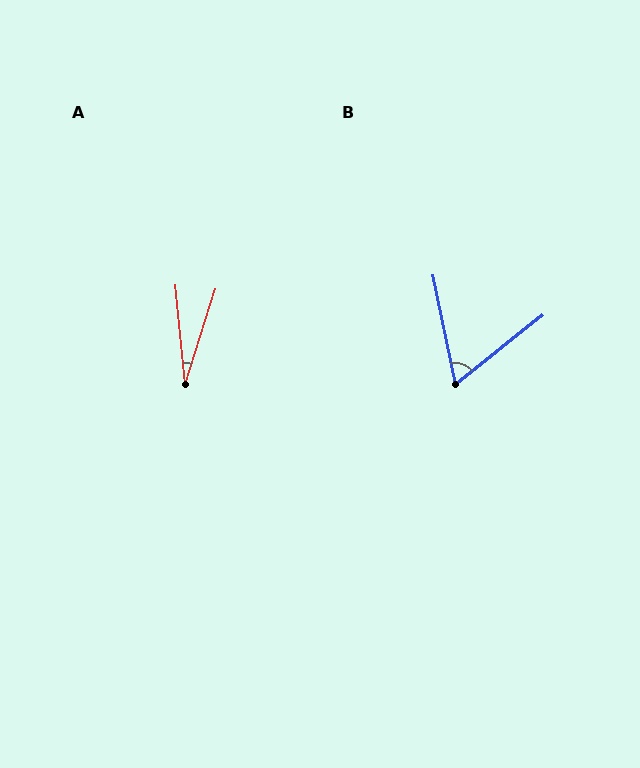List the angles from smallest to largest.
A (23°), B (63°).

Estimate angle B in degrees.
Approximately 63 degrees.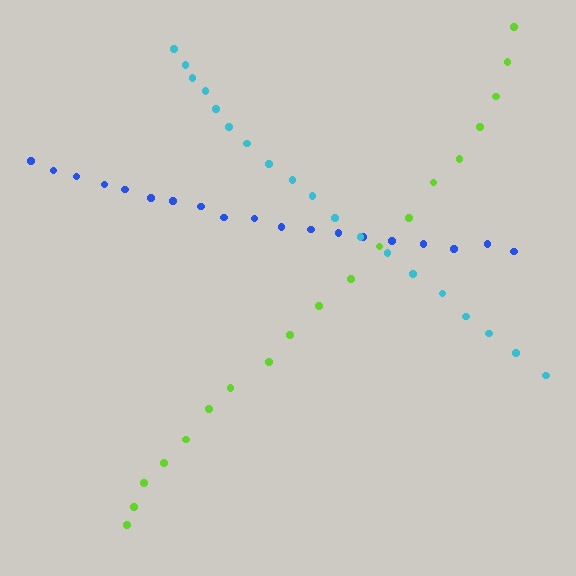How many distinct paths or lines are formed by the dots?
There are 3 distinct paths.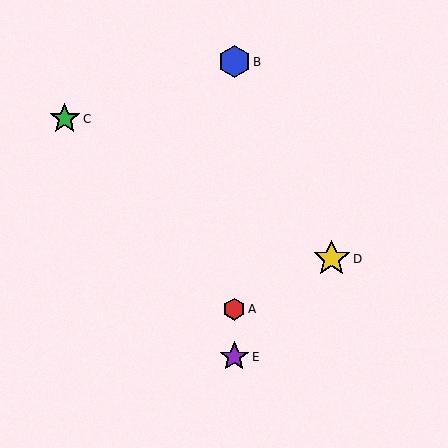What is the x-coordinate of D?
Object D is at x≈332.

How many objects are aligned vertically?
3 objects (A, B, E) are aligned vertically.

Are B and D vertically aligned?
No, B is at x≈234 and D is at x≈332.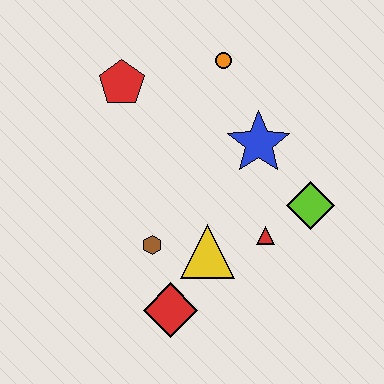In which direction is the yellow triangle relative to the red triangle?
The yellow triangle is to the left of the red triangle.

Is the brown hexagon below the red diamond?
No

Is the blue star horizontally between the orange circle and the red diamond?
No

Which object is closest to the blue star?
The lime diamond is closest to the blue star.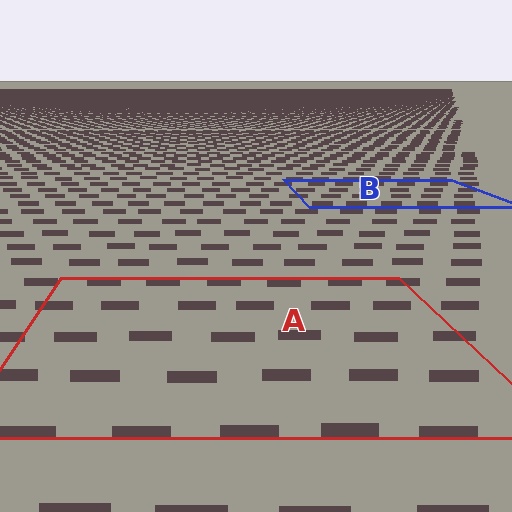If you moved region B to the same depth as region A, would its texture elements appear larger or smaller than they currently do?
They would appear larger. At a closer depth, the same texture elements are projected at a bigger on-screen size.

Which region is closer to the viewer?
Region A is closer. The texture elements there are larger and more spread out.